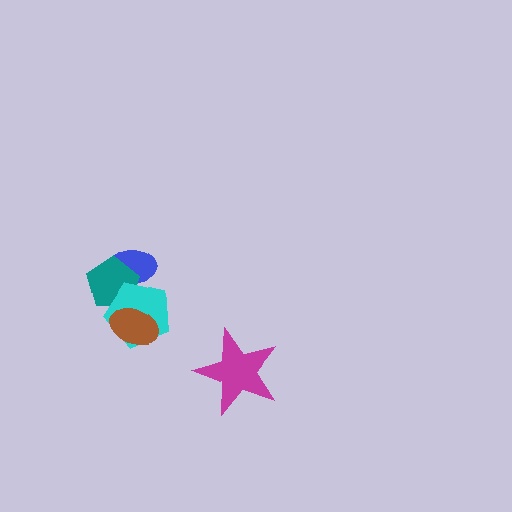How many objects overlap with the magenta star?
0 objects overlap with the magenta star.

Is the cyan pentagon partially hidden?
Yes, it is partially covered by another shape.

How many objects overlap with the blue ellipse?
2 objects overlap with the blue ellipse.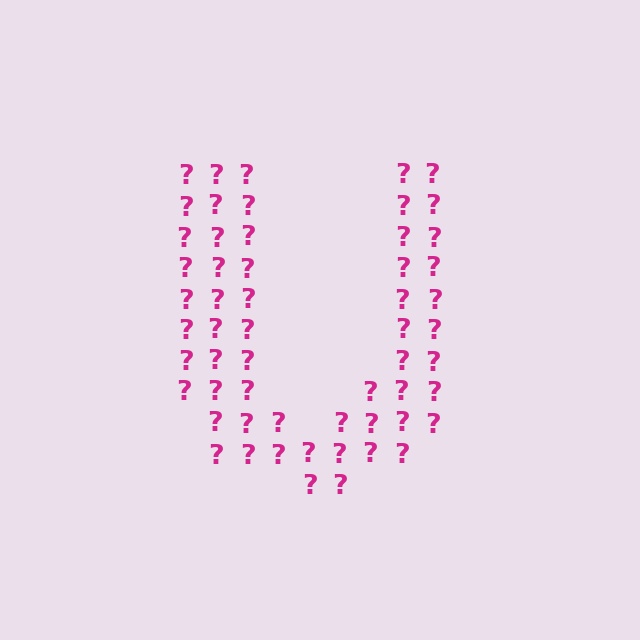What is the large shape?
The large shape is the letter U.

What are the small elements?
The small elements are question marks.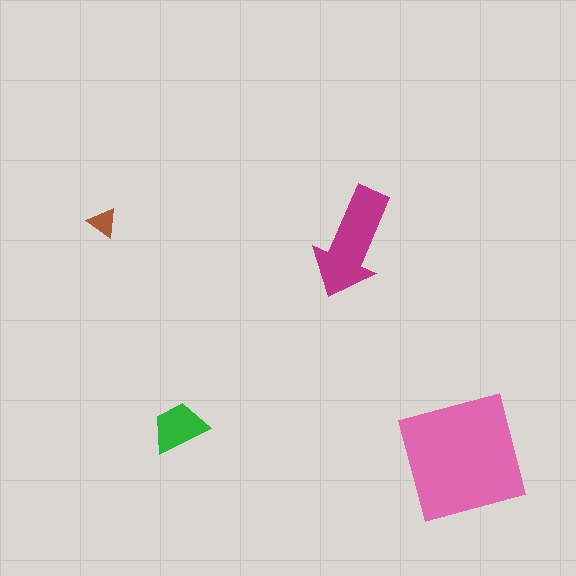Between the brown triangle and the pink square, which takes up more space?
The pink square.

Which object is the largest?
The pink square.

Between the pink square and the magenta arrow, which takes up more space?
The pink square.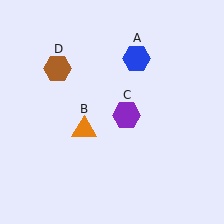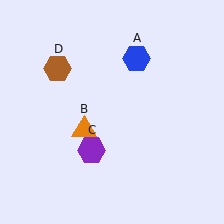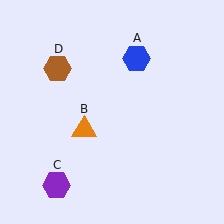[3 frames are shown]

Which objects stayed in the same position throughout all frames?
Blue hexagon (object A) and orange triangle (object B) and brown hexagon (object D) remained stationary.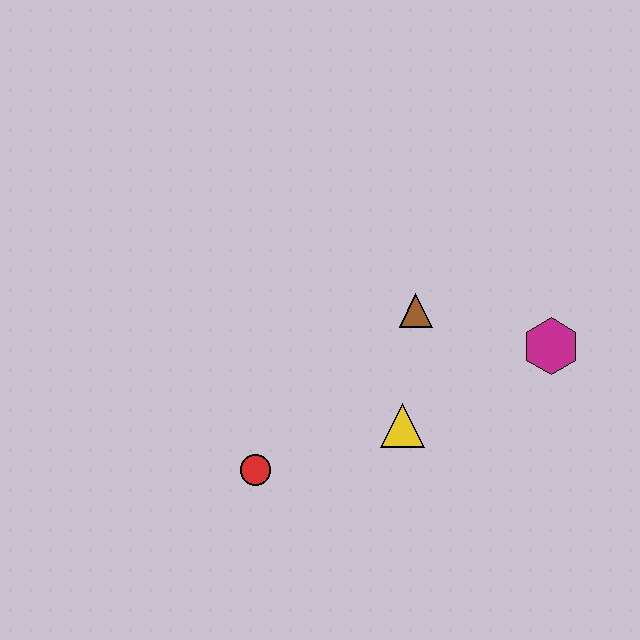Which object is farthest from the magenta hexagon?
The red circle is farthest from the magenta hexagon.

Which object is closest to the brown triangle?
The yellow triangle is closest to the brown triangle.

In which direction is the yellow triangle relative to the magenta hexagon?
The yellow triangle is to the left of the magenta hexagon.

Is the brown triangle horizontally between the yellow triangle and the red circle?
No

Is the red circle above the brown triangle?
No